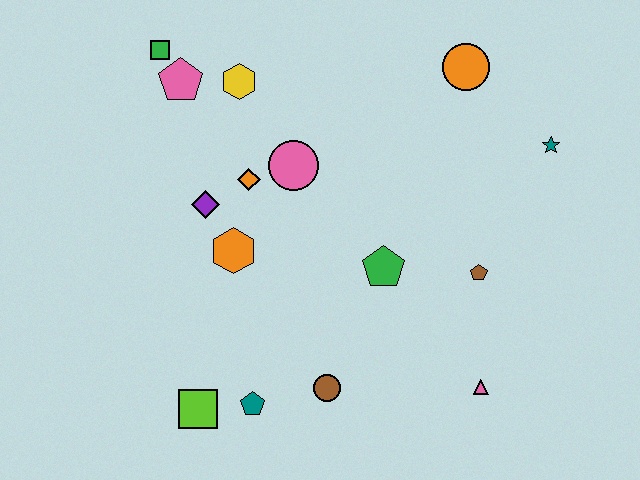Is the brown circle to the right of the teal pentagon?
Yes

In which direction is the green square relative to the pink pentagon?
The green square is above the pink pentagon.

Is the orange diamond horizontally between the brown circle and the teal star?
No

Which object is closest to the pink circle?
The orange diamond is closest to the pink circle.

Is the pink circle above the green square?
No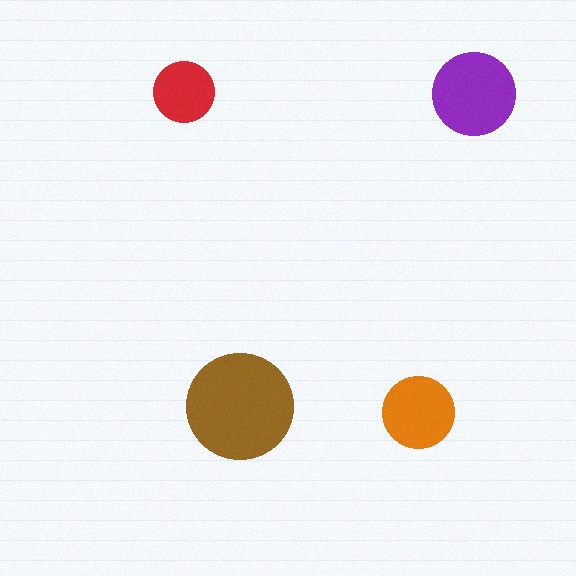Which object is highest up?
The red circle is topmost.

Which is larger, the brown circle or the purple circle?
The brown one.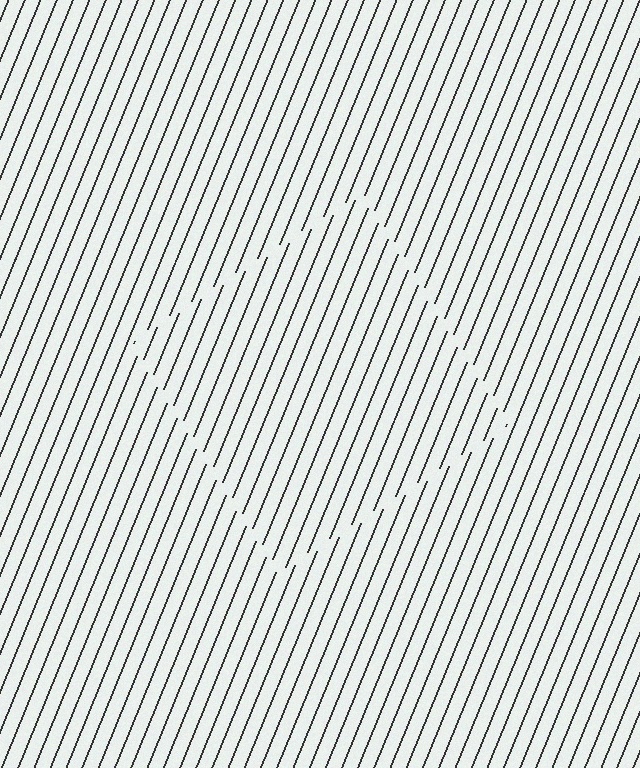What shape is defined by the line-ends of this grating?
An illusory square. The interior of the shape contains the same grating, shifted by half a period — the contour is defined by the phase discontinuity where line-ends from the inner and outer gratings abut.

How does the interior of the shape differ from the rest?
The interior of the shape contains the same grating, shifted by half a period — the contour is defined by the phase discontinuity where line-ends from the inner and outer gratings abut.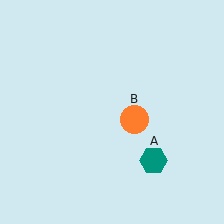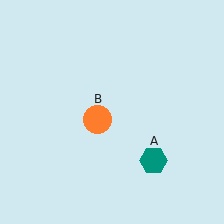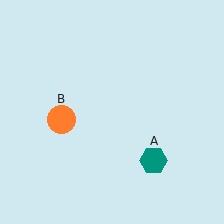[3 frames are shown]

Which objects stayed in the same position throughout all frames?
Teal hexagon (object A) remained stationary.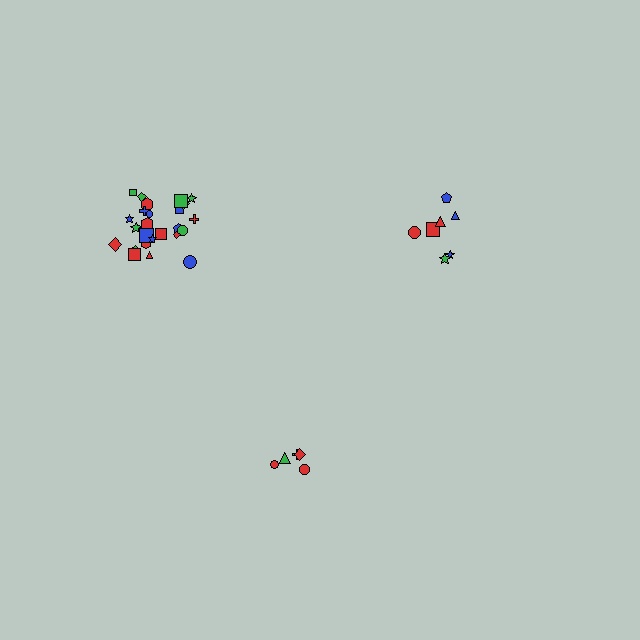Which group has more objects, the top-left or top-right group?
The top-left group.